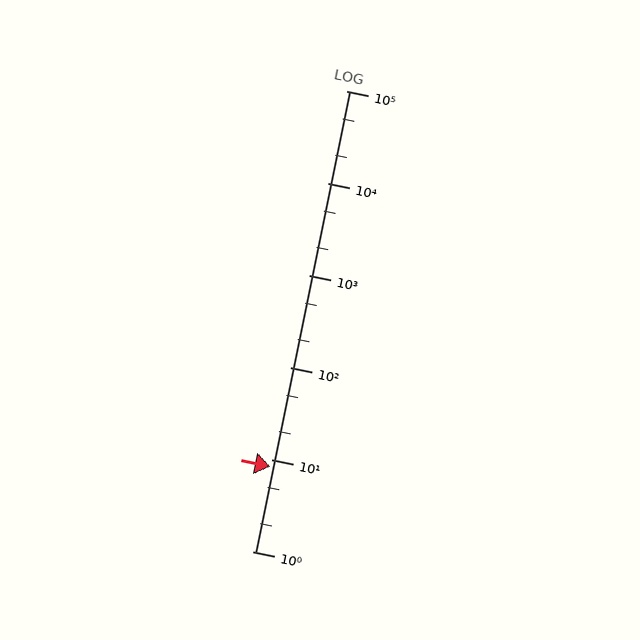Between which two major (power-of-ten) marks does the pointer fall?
The pointer is between 1 and 10.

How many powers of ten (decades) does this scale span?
The scale spans 5 decades, from 1 to 100000.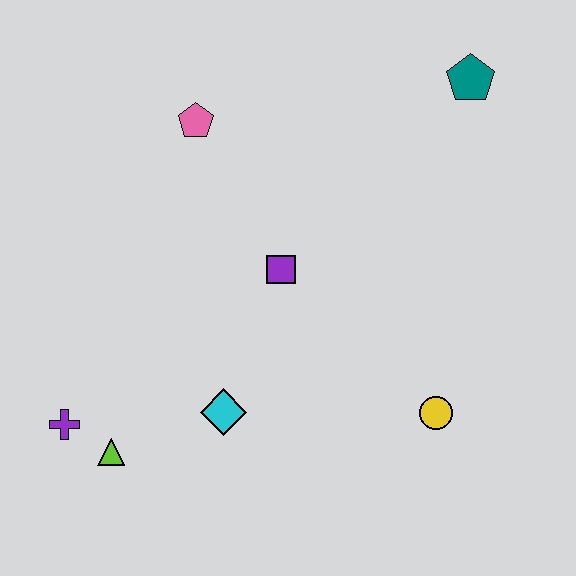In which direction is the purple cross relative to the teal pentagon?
The purple cross is to the left of the teal pentagon.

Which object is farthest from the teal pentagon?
The purple cross is farthest from the teal pentagon.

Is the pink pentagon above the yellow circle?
Yes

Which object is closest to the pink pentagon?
The purple square is closest to the pink pentagon.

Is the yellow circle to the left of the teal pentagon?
Yes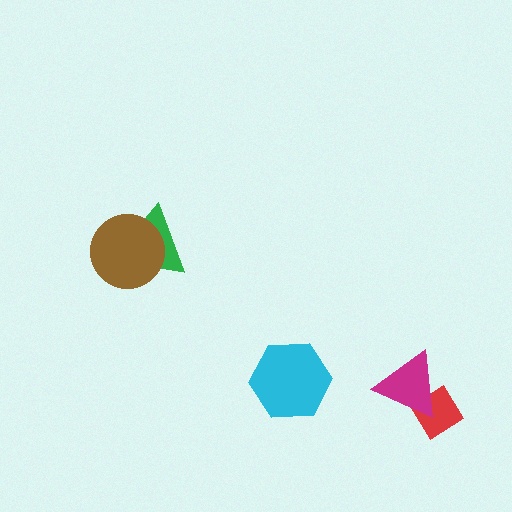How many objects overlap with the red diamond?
1 object overlaps with the red diamond.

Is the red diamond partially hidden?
Yes, it is partially covered by another shape.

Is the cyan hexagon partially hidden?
No, no other shape covers it.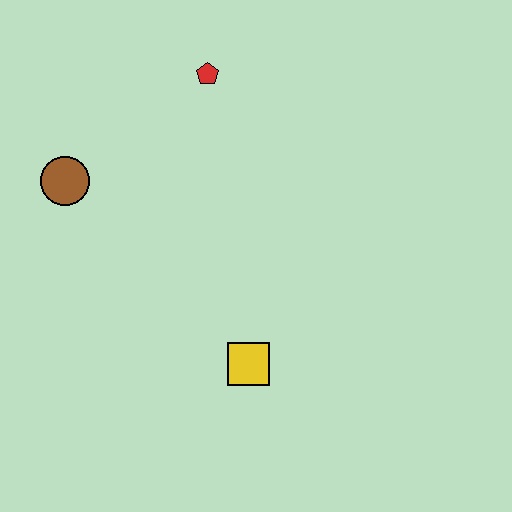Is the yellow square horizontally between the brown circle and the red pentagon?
No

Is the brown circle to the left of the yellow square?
Yes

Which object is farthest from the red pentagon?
The yellow square is farthest from the red pentagon.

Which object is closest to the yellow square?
The brown circle is closest to the yellow square.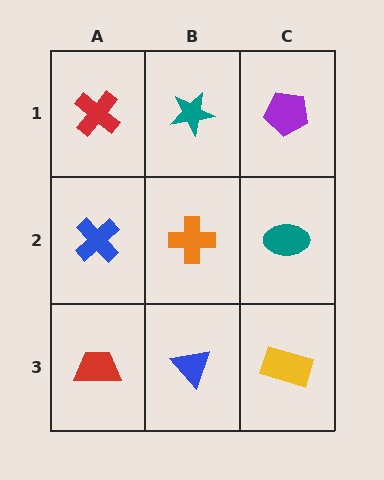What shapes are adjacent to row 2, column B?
A teal star (row 1, column B), a blue triangle (row 3, column B), a blue cross (row 2, column A), a teal ellipse (row 2, column C).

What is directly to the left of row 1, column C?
A teal star.